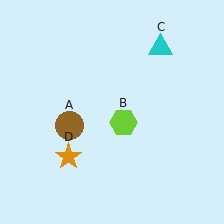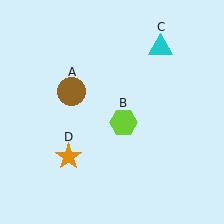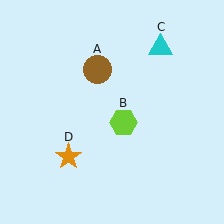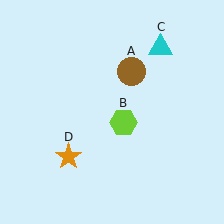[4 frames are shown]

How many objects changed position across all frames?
1 object changed position: brown circle (object A).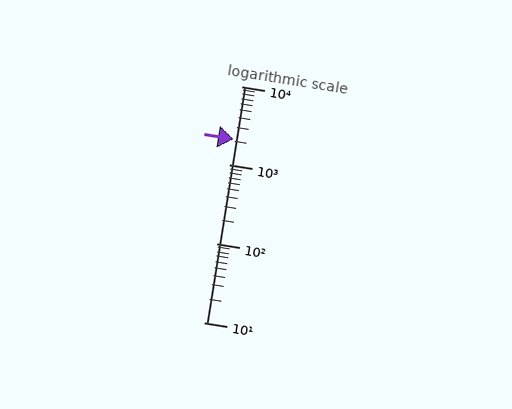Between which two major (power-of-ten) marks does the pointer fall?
The pointer is between 1000 and 10000.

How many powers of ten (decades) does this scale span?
The scale spans 3 decades, from 10 to 10000.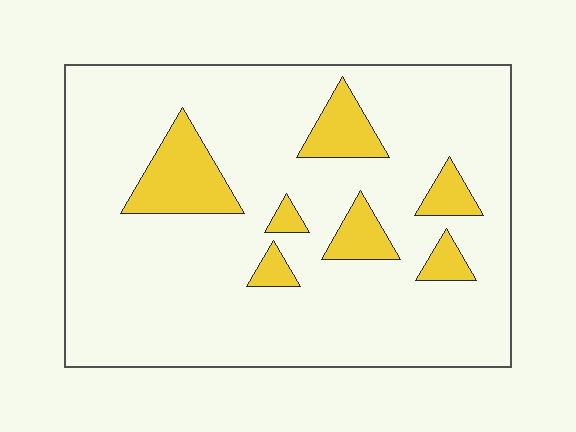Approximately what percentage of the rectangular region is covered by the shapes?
Approximately 15%.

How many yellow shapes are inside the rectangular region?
7.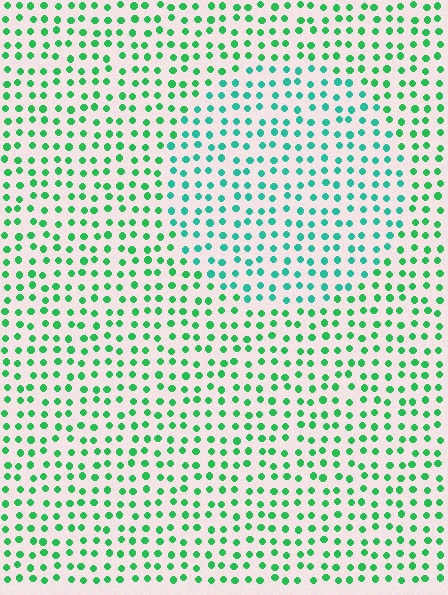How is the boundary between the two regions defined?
The boundary is defined purely by a slight shift in hue (about 29 degrees). Spacing, size, and orientation are identical on both sides.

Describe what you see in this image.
The image is filled with small green elements in a uniform arrangement. A circle-shaped region is visible where the elements are tinted to a slightly different hue, forming a subtle color boundary.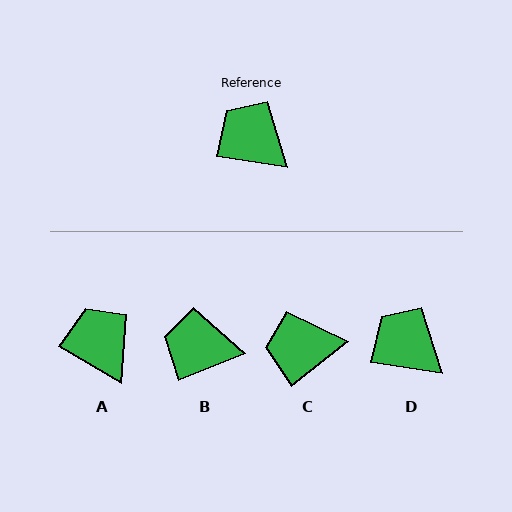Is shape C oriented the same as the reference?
No, it is off by about 46 degrees.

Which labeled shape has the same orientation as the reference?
D.